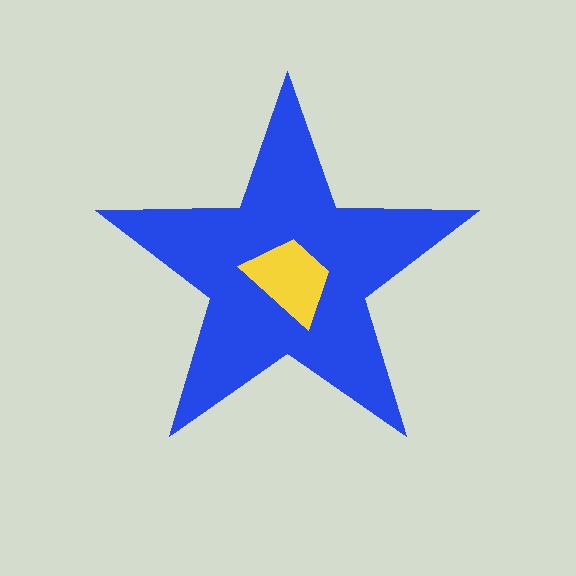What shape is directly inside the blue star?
The yellow trapezoid.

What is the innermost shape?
The yellow trapezoid.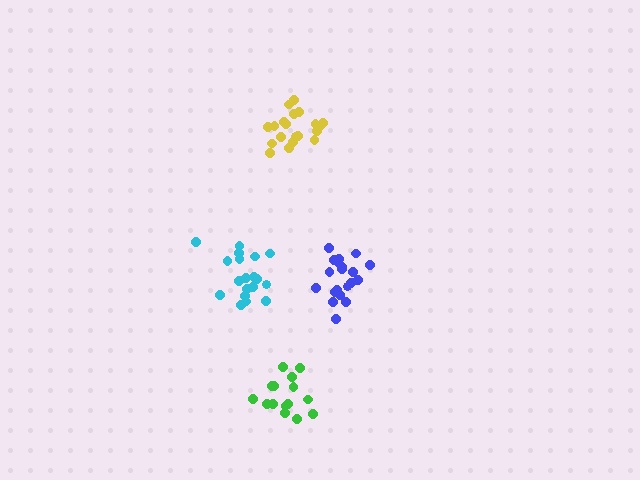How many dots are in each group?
Group 1: 20 dots, Group 2: 15 dots, Group 3: 19 dots, Group 4: 20 dots (74 total).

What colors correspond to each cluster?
The clusters are colored: yellow, green, cyan, blue.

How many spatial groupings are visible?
There are 4 spatial groupings.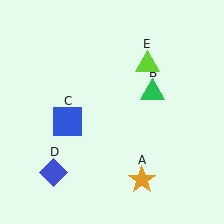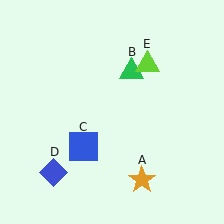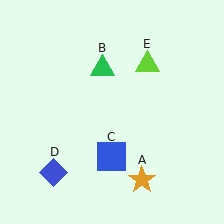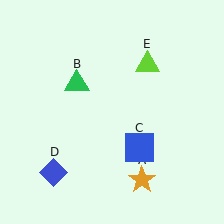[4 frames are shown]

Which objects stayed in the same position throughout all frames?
Orange star (object A) and blue diamond (object D) and lime triangle (object E) remained stationary.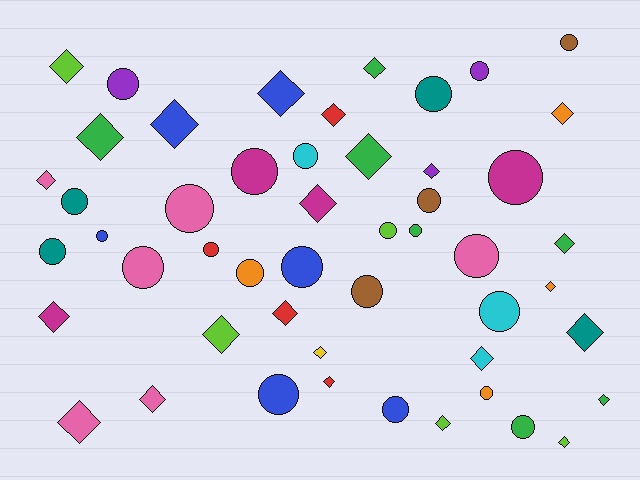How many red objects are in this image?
There are 4 red objects.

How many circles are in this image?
There are 25 circles.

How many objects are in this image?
There are 50 objects.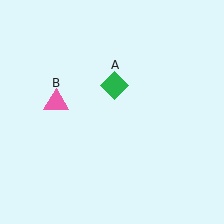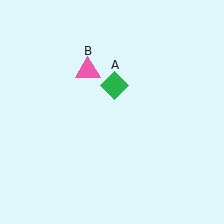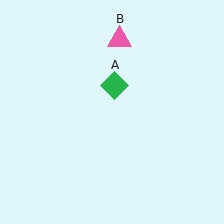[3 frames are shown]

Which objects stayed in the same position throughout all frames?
Green diamond (object A) remained stationary.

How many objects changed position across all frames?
1 object changed position: pink triangle (object B).